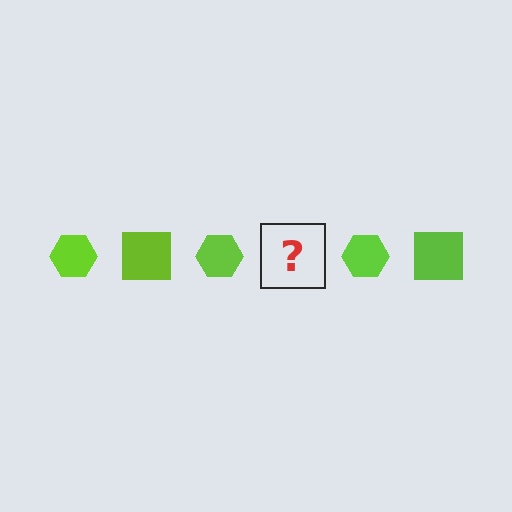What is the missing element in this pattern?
The missing element is a lime square.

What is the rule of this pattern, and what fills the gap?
The rule is that the pattern cycles through hexagon, square shapes in lime. The gap should be filled with a lime square.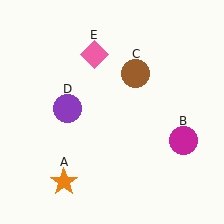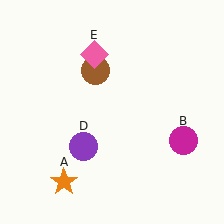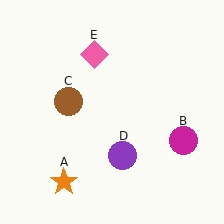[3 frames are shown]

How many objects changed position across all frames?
2 objects changed position: brown circle (object C), purple circle (object D).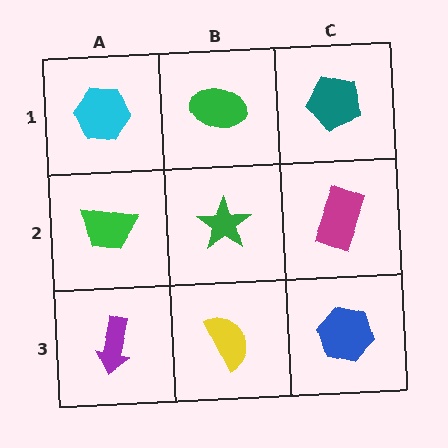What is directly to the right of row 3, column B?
A blue hexagon.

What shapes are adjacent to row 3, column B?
A green star (row 2, column B), a purple arrow (row 3, column A), a blue hexagon (row 3, column C).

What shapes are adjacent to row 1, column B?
A green star (row 2, column B), a cyan hexagon (row 1, column A), a teal pentagon (row 1, column C).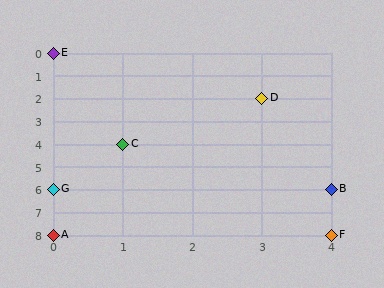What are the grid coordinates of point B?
Point B is at grid coordinates (4, 6).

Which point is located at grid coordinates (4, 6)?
Point B is at (4, 6).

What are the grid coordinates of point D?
Point D is at grid coordinates (3, 2).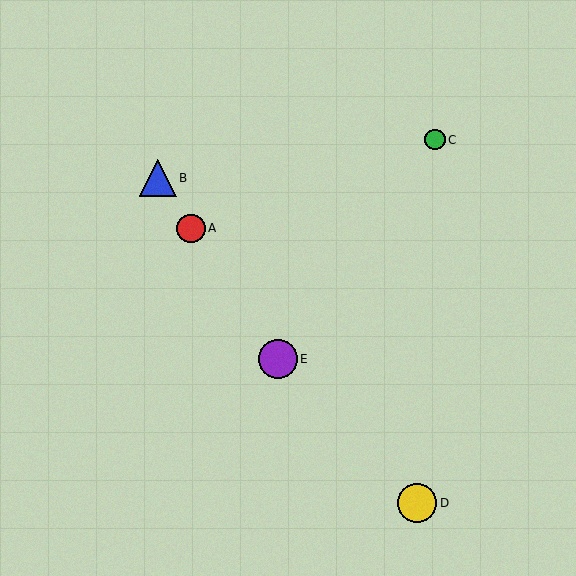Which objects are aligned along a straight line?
Objects A, B, E are aligned along a straight line.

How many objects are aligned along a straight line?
3 objects (A, B, E) are aligned along a straight line.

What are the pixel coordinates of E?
Object E is at (278, 359).